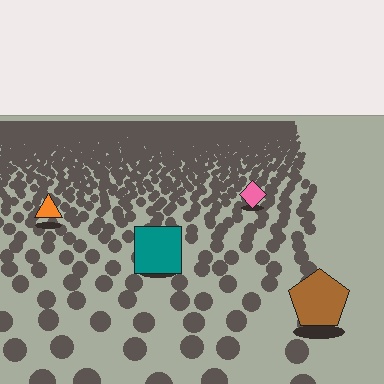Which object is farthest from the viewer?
The pink diamond is farthest from the viewer. It appears smaller and the ground texture around it is denser.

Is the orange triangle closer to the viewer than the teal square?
No. The teal square is closer — you can tell from the texture gradient: the ground texture is coarser near it.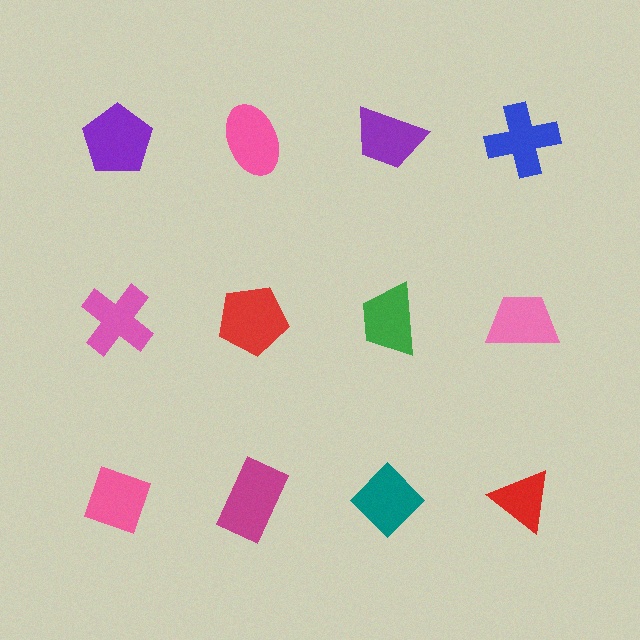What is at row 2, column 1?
A pink cross.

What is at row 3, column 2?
A magenta rectangle.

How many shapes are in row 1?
4 shapes.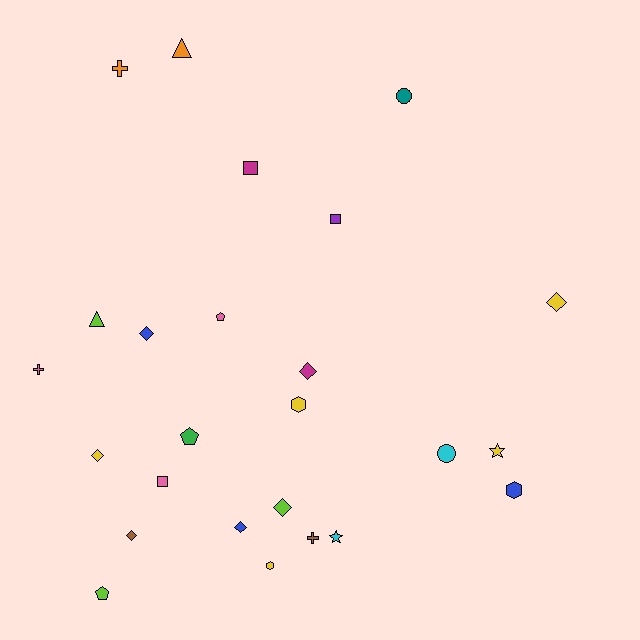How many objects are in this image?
There are 25 objects.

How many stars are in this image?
There are 2 stars.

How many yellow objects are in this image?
There are 5 yellow objects.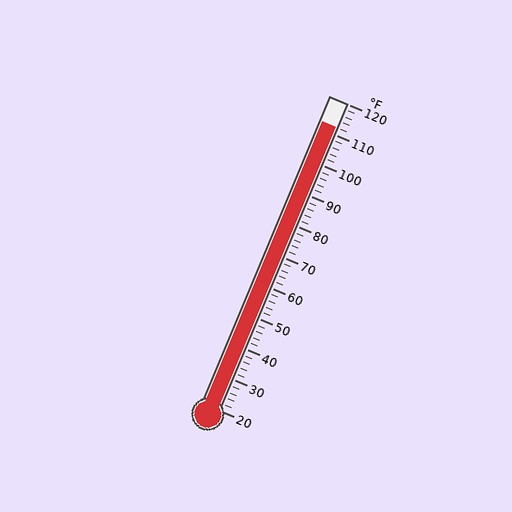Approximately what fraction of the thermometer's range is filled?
The thermometer is filled to approximately 90% of its range.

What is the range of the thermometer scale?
The thermometer scale ranges from 20°F to 120°F.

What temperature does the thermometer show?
The thermometer shows approximately 112°F.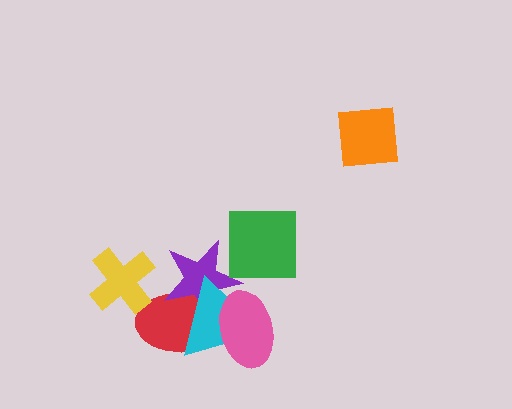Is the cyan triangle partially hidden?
Yes, it is partially covered by another shape.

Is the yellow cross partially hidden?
No, no other shape covers it.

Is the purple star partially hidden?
Yes, it is partially covered by another shape.